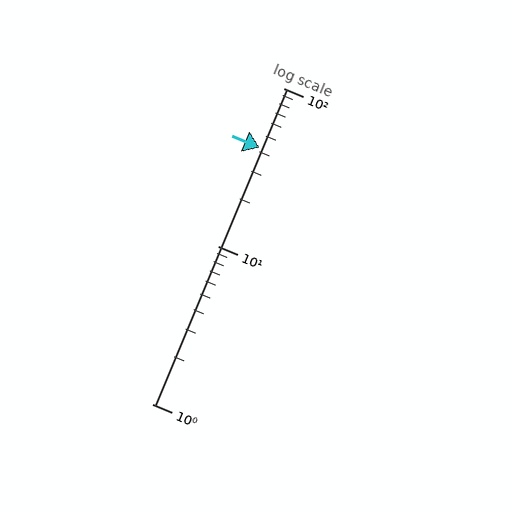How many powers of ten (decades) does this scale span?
The scale spans 2 decades, from 1 to 100.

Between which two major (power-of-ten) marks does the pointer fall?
The pointer is between 10 and 100.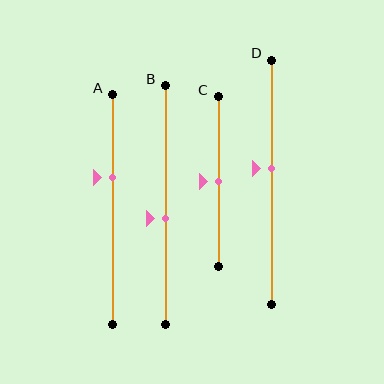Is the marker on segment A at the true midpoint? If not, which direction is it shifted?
No, the marker on segment A is shifted upward by about 14% of the segment length.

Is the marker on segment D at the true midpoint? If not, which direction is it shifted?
No, the marker on segment D is shifted upward by about 6% of the segment length.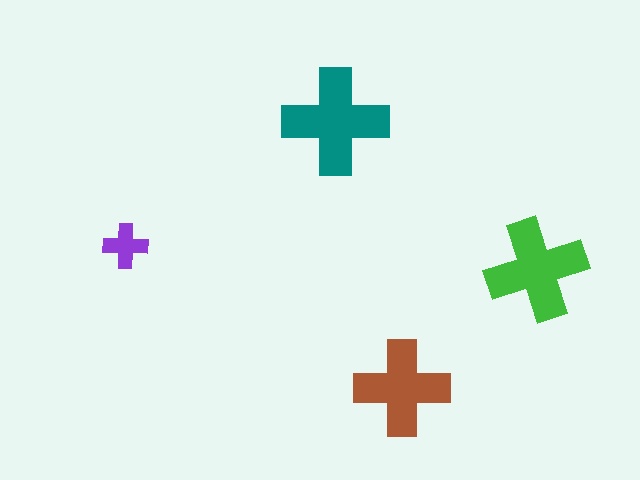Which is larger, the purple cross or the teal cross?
The teal one.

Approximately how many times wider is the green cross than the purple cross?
About 2.5 times wider.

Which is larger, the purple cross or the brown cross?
The brown one.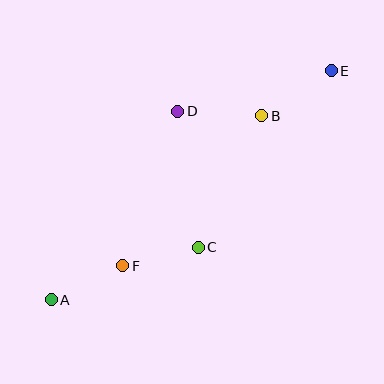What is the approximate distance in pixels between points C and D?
The distance between C and D is approximately 138 pixels.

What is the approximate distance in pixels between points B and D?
The distance between B and D is approximately 84 pixels.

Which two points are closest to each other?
Points C and F are closest to each other.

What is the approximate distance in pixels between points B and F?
The distance between B and F is approximately 205 pixels.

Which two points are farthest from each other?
Points A and E are farthest from each other.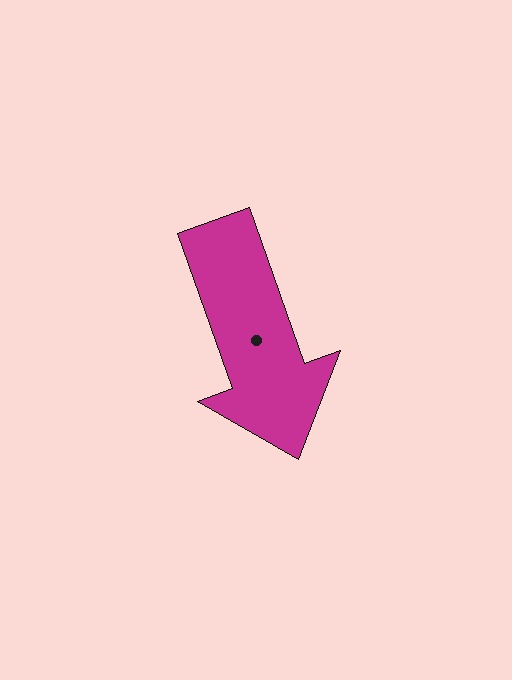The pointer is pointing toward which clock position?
Roughly 5 o'clock.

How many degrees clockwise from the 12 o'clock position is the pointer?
Approximately 160 degrees.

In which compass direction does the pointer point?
South.